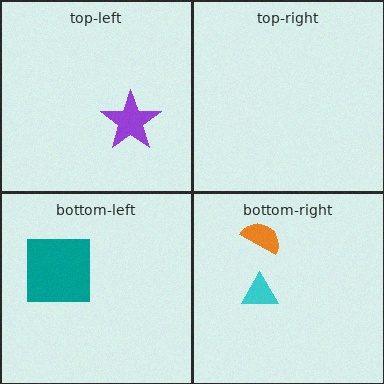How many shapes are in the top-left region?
1.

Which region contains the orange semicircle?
The bottom-right region.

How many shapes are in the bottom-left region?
1.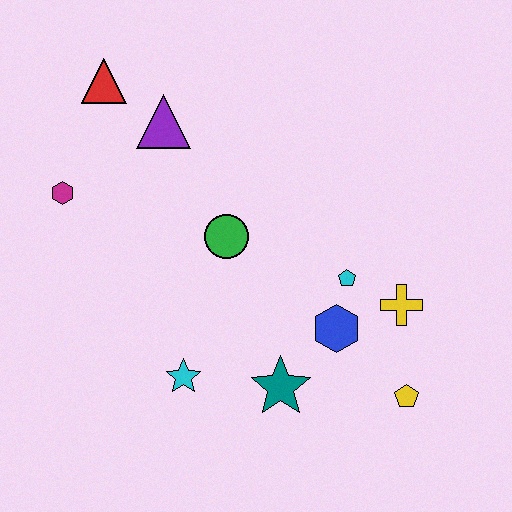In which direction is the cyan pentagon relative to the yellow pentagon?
The cyan pentagon is above the yellow pentagon.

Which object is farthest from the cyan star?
The red triangle is farthest from the cyan star.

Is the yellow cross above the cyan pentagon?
No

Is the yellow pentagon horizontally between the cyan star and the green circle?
No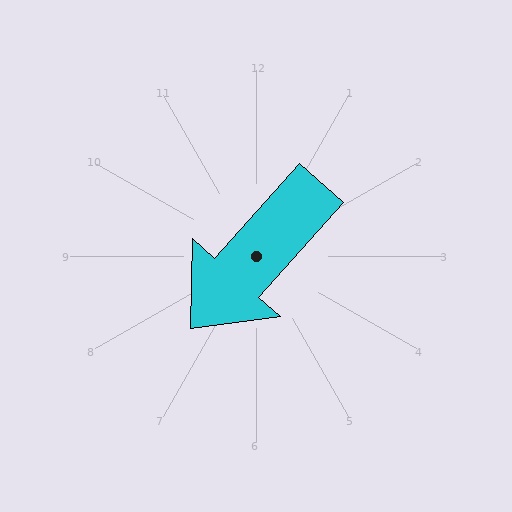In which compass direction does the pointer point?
Southwest.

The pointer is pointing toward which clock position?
Roughly 7 o'clock.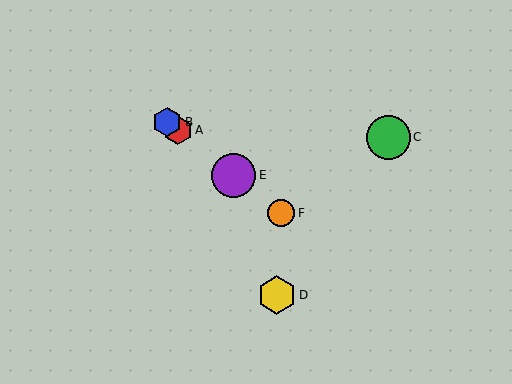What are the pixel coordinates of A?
Object A is at (178, 130).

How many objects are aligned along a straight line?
4 objects (A, B, E, F) are aligned along a straight line.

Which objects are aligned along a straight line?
Objects A, B, E, F are aligned along a straight line.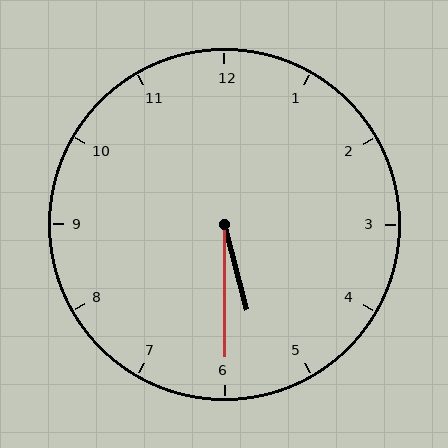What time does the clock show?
5:30.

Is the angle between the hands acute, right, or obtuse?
It is acute.